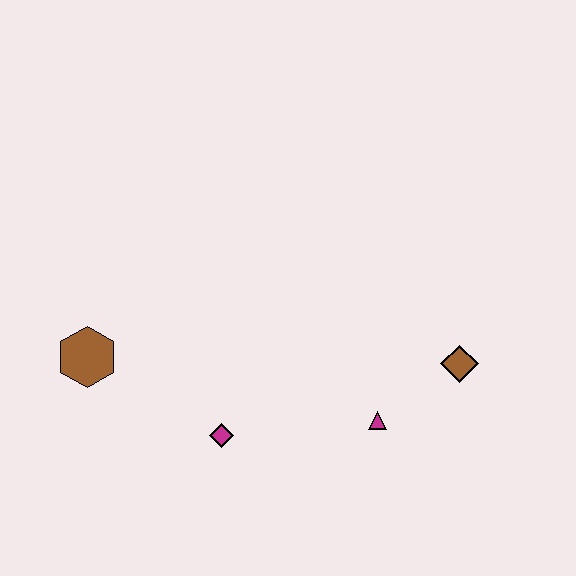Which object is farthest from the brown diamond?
The brown hexagon is farthest from the brown diamond.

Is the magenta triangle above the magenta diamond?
Yes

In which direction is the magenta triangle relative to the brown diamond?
The magenta triangle is to the left of the brown diamond.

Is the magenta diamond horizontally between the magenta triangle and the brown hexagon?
Yes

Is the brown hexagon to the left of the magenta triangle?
Yes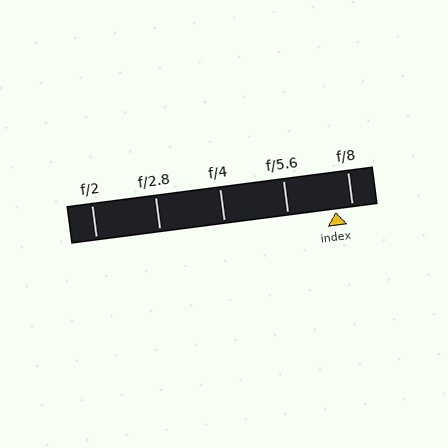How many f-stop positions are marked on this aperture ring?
There are 5 f-stop positions marked.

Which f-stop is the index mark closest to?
The index mark is closest to f/8.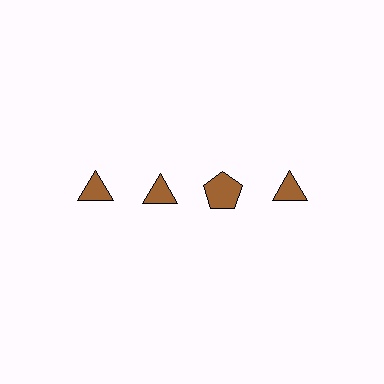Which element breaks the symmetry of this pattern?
The brown pentagon in the top row, center column breaks the symmetry. All other shapes are brown triangles.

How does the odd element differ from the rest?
It has a different shape: pentagon instead of triangle.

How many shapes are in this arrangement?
There are 4 shapes arranged in a grid pattern.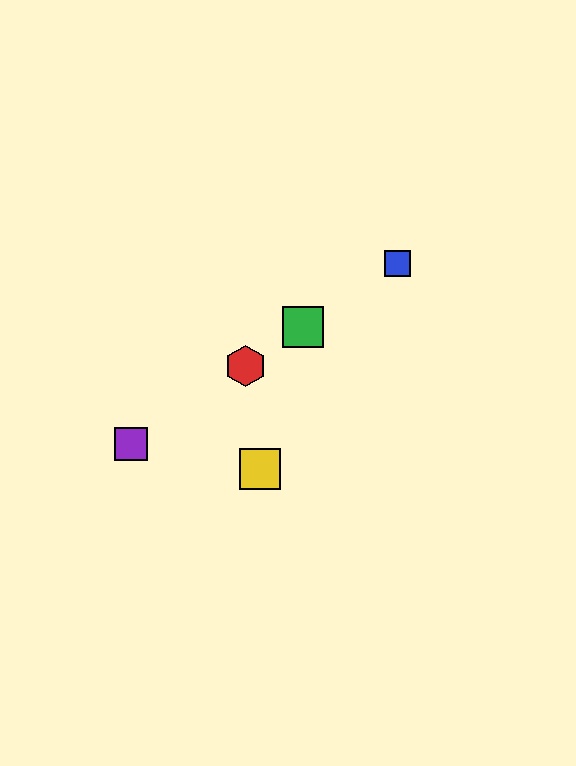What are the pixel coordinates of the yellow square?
The yellow square is at (260, 469).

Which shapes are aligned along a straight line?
The red hexagon, the blue square, the green square, the purple square are aligned along a straight line.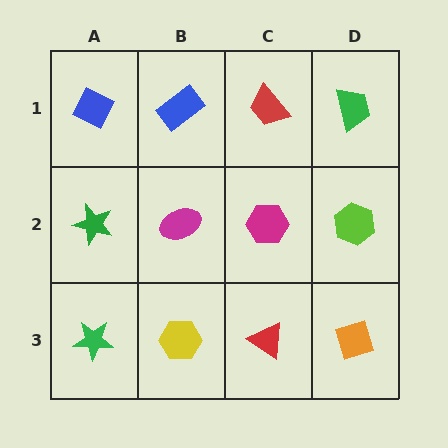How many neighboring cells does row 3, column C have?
3.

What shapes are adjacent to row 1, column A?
A green star (row 2, column A), a blue rectangle (row 1, column B).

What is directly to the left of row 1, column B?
A blue diamond.